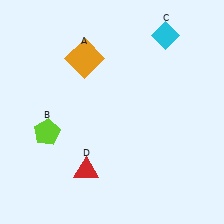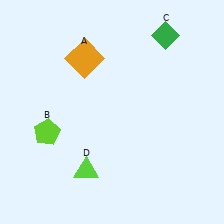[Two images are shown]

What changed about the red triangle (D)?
In Image 1, D is red. In Image 2, it changed to lime.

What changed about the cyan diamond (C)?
In Image 1, C is cyan. In Image 2, it changed to green.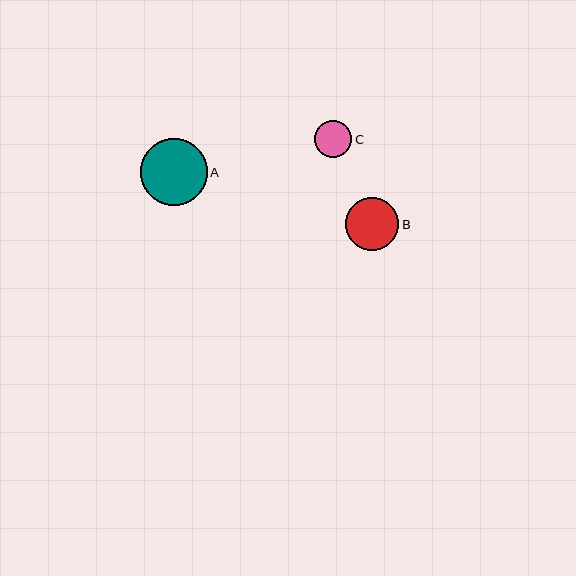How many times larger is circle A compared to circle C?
Circle A is approximately 1.8 times the size of circle C.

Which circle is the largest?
Circle A is the largest with a size of approximately 67 pixels.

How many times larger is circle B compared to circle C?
Circle B is approximately 1.4 times the size of circle C.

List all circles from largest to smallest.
From largest to smallest: A, B, C.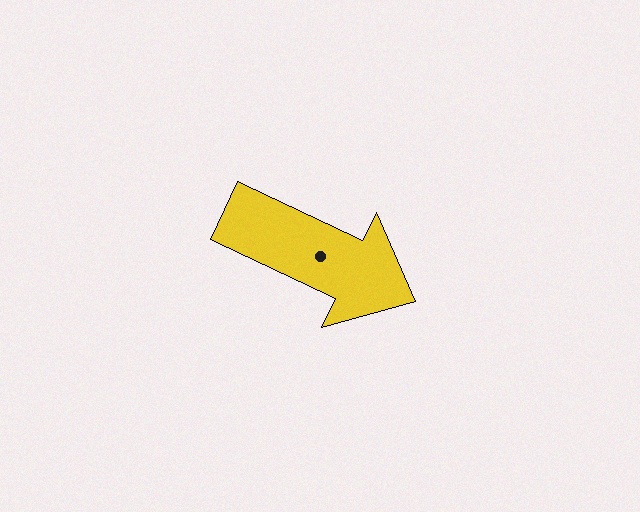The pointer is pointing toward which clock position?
Roughly 4 o'clock.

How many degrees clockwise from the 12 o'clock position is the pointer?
Approximately 115 degrees.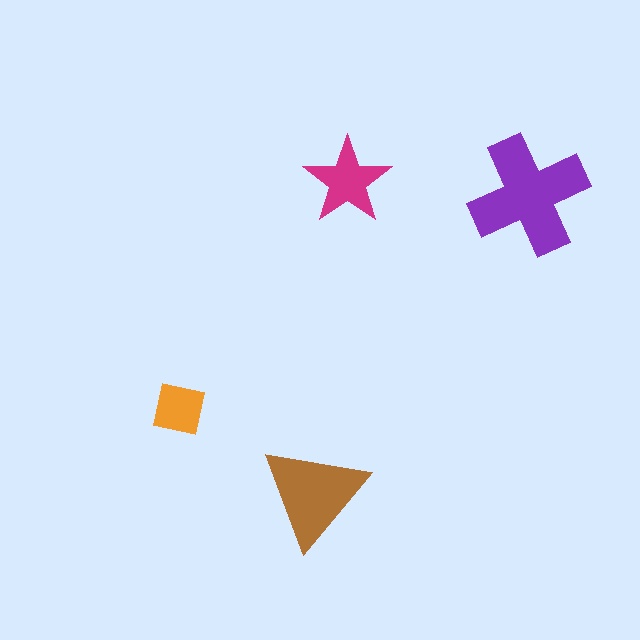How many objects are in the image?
There are 4 objects in the image.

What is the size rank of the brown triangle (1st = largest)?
2nd.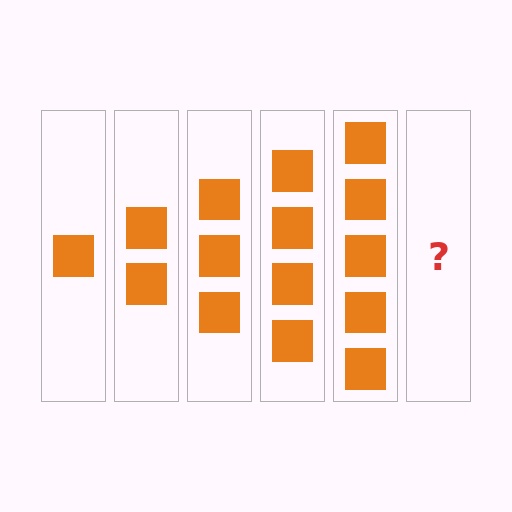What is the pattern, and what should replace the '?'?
The pattern is that each step adds one more square. The '?' should be 6 squares.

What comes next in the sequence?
The next element should be 6 squares.